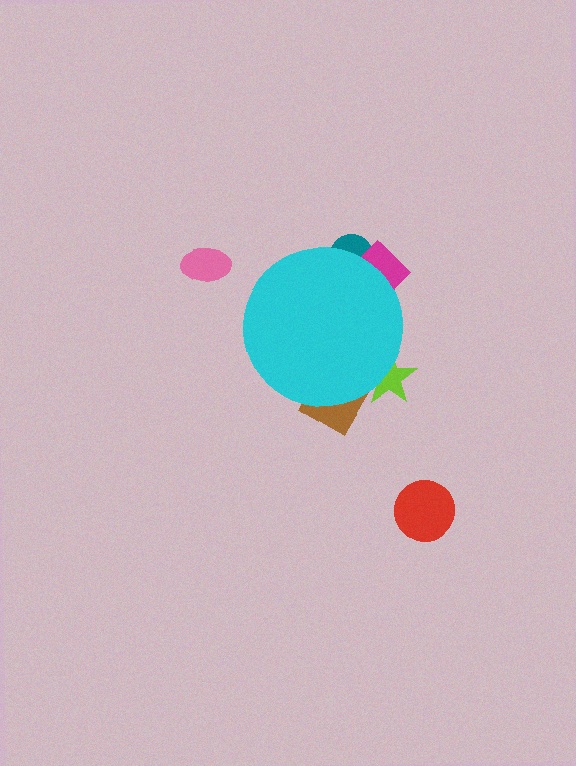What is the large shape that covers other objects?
A cyan circle.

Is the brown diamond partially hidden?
Yes, the brown diamond is partially hidden behind the cyan circle.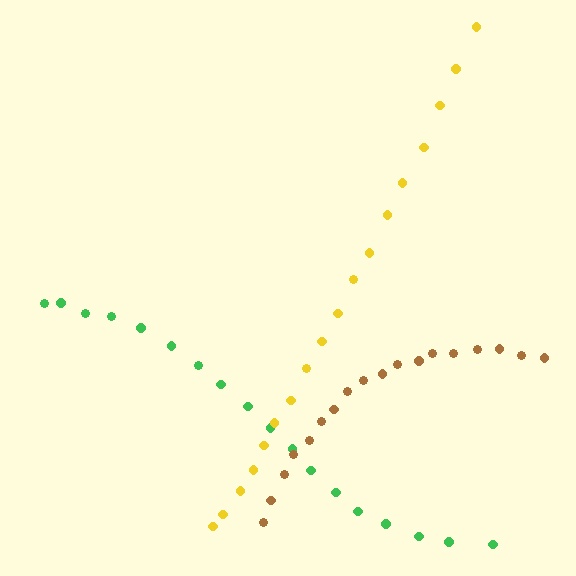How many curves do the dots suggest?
There are 3 distinct paths.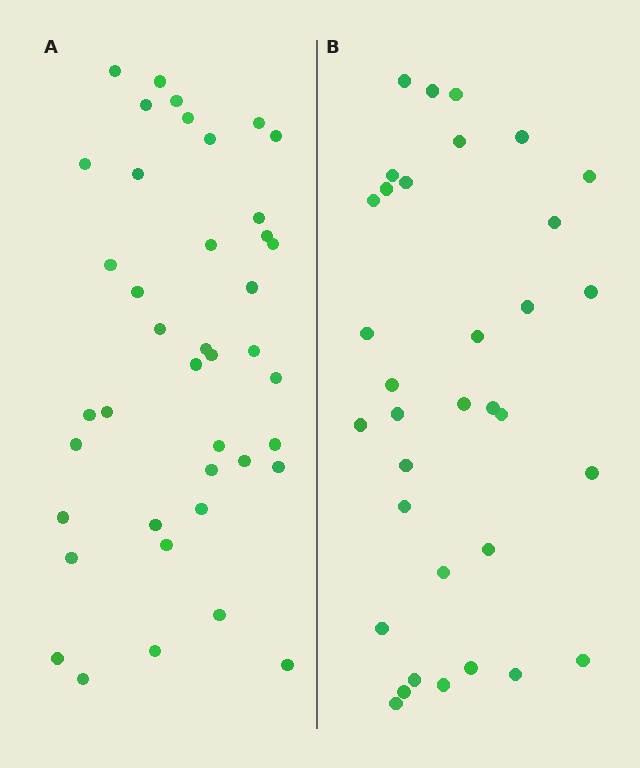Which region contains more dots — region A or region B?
Region A (the left region) has more dots.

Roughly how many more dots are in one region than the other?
Region A has roughly 8 or so more dots than region B.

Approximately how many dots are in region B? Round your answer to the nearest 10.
About 30 dots. (The exact count is 34, which rounds to 30.)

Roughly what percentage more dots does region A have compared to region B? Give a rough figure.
About 20% more.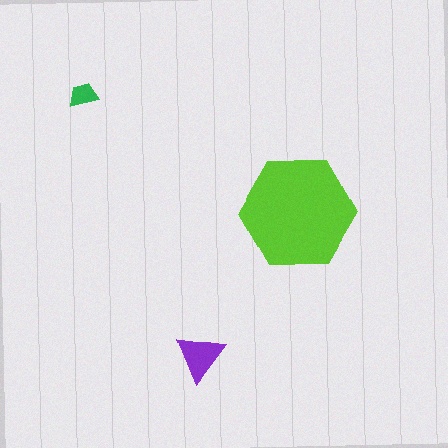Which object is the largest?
The lime hexagon.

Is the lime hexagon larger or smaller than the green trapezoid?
Larger.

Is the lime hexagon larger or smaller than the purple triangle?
Larger.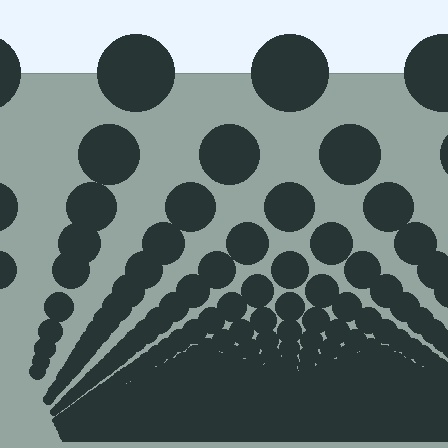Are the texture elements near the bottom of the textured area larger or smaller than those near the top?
Smaller. The gradient is inverted — elements near the bottom are smaller and denser.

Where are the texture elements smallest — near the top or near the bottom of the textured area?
Near the bottom.